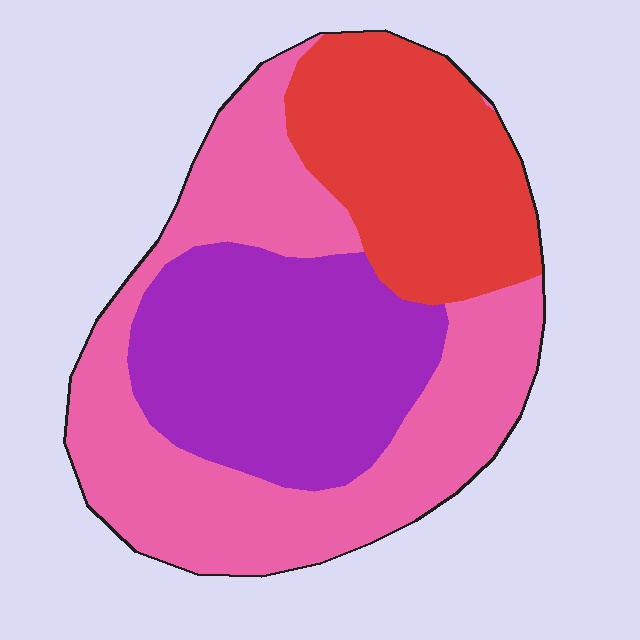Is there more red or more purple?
Purple.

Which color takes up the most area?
Pink, at roughly 45%.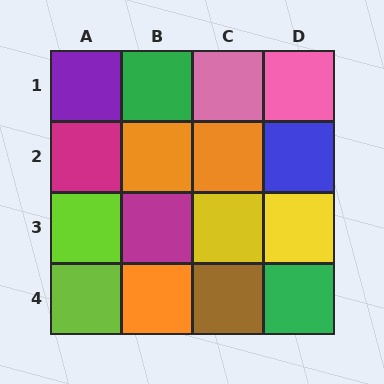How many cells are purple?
1 cell is purple.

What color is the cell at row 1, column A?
Purple.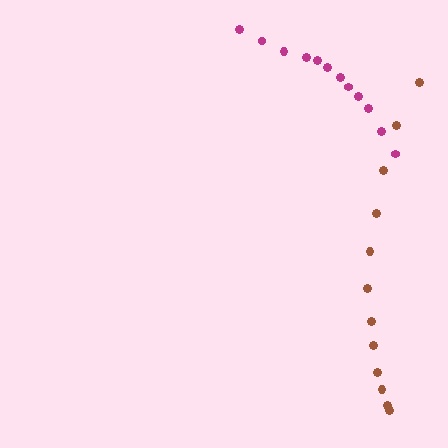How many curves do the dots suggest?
There are 2 distinct paths.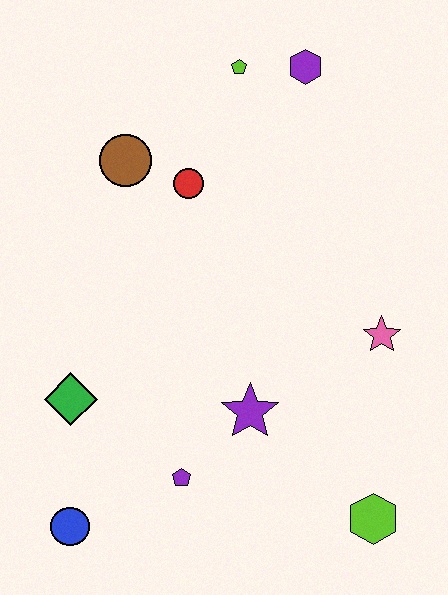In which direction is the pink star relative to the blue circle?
The pink star is to the right of the blue circle.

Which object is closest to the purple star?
The purple pentagon is closest to the purple star.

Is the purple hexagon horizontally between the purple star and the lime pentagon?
No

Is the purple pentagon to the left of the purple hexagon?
Yes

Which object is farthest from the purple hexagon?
The blue circle is farthest from the purple hexagon.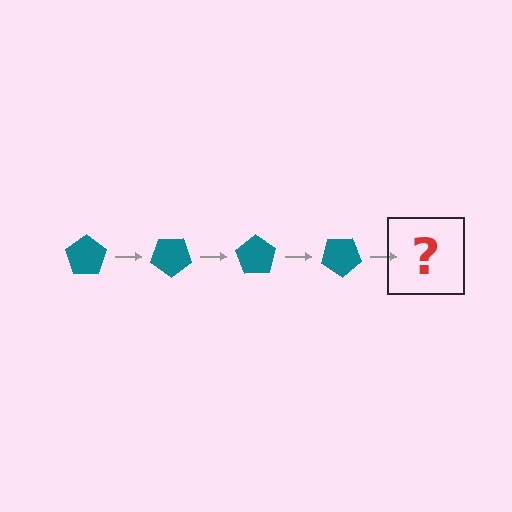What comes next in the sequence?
The next element should be a teal pentagon rotated 140 degrees.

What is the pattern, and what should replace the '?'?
The pattern is that the pentagon rotates 35 degrees each step. The '?' should be a teal pentagon rotated 140 degrees.